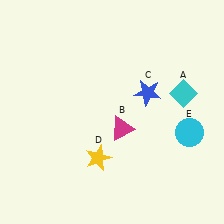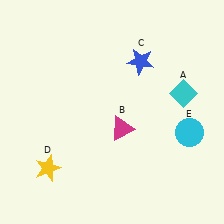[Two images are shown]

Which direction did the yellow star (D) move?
The yellow star (D) moved left.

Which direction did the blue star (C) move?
The blue star (C) moved up.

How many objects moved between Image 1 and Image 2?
2 objects moved between the two images.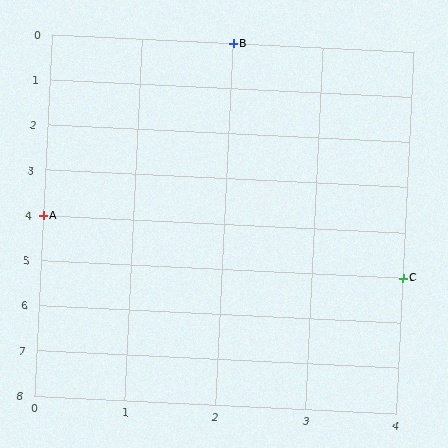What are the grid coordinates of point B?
Point B is at grid coordinates (2, 0).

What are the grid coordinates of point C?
Point C is at grid coordinates (4, 5).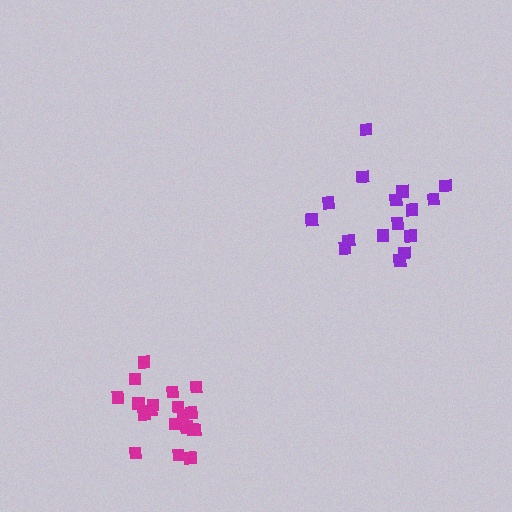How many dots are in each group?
Group 1: 19 dots, Group 2: 16 dots (35 total).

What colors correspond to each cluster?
The clusters are colored: magenta, purple.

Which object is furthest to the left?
The magenta cluster is leftmost.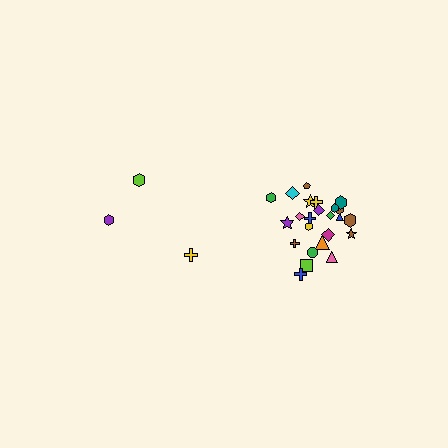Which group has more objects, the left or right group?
The right group.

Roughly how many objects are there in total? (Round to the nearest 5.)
Roughly 30 objects in total.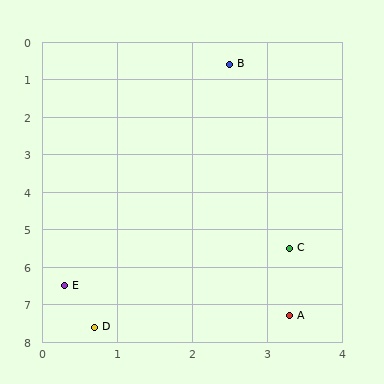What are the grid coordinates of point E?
Point E is at approximately (0.3, 6.5).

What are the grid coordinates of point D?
Point D is at approximately (0.7, 7.6).